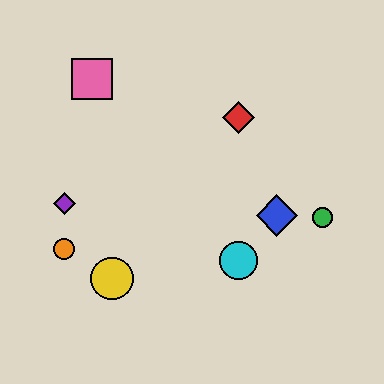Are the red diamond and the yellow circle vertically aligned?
No, the red diamond is at x≈238 and the yellow circle is at x≈112.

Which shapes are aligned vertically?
The red diamond, the cyan circle are aligned vertically.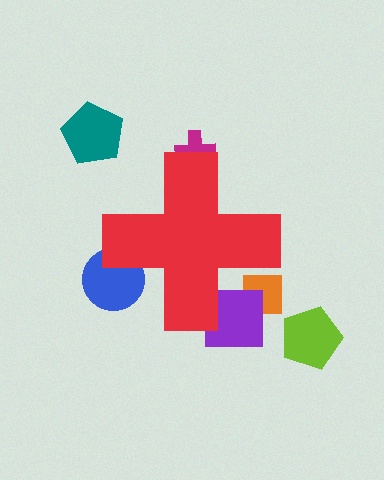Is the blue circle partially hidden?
Yes, the blue circle is partially hidden behind the red cross.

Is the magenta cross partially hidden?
Yes, the magenta cross is partially hidden behind the red cross.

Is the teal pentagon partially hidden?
No, the teal pentagon is fully visible.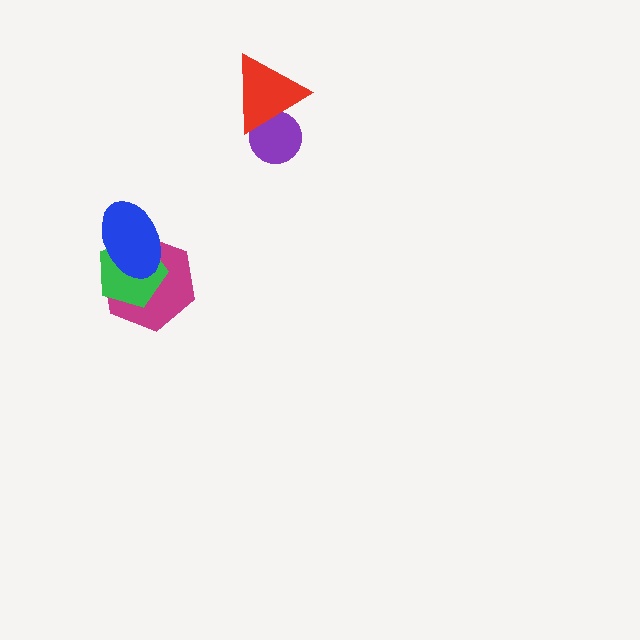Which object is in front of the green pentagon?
The blue ellipse is in front of the green pentagon.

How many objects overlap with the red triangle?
1 object overlaps with the red triangle.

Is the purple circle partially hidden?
Yes, it is partially covered by another shape.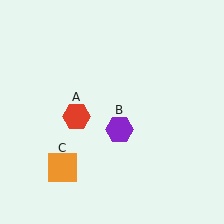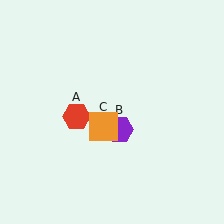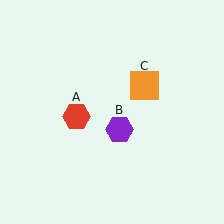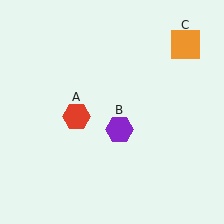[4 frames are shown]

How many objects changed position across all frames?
1 object changed position: orange square (object C).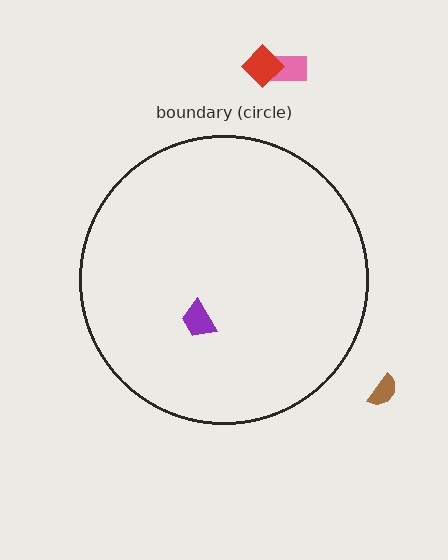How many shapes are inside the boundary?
1 inside, 3 outside.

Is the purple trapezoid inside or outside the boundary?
Inside.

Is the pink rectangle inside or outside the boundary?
Outside.